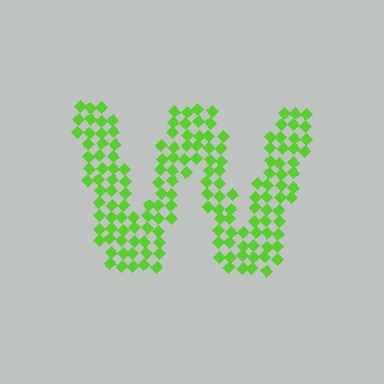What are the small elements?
The small elements are diamonds.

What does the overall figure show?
The overall figure shows the letter W.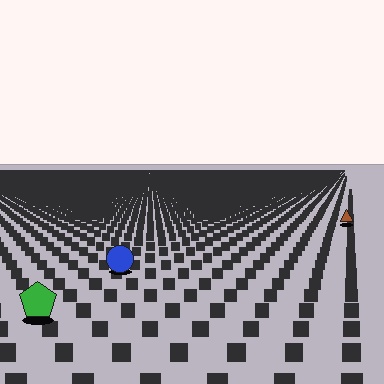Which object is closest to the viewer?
The green pentagon is closest. The texture marks near it are larger and more spread out.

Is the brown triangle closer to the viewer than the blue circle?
No. The blue circle is closer — you can tell from the texture gradient: the ground texture is coarser near it.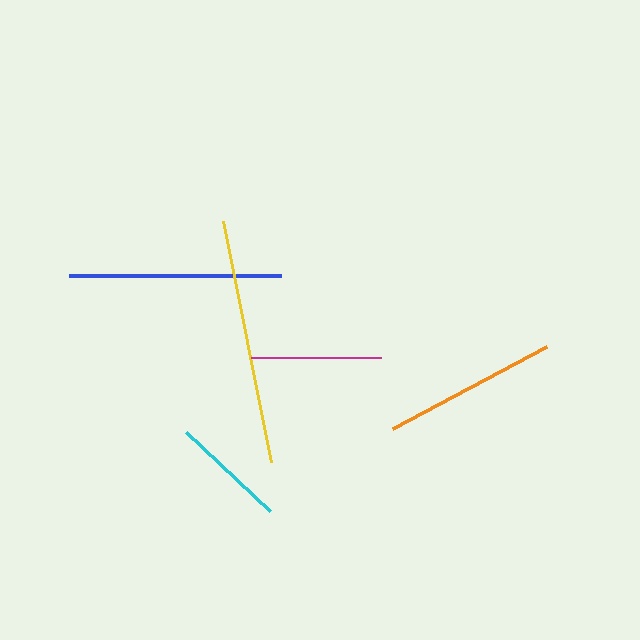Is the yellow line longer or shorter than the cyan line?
The yellow line is longer than the cyan line.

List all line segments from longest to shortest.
From longest to shortest: yellow, blue, orange, magenta, cyan.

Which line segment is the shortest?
The cyan line is the shortest at approximately 115 pixels.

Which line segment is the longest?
The yellow line is the longest at approximately 246 pixels.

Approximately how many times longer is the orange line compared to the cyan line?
The orange line is approximately 1.5 times the length of the cyan line.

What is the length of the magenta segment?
The magenta segment is approximately 130 pixels long.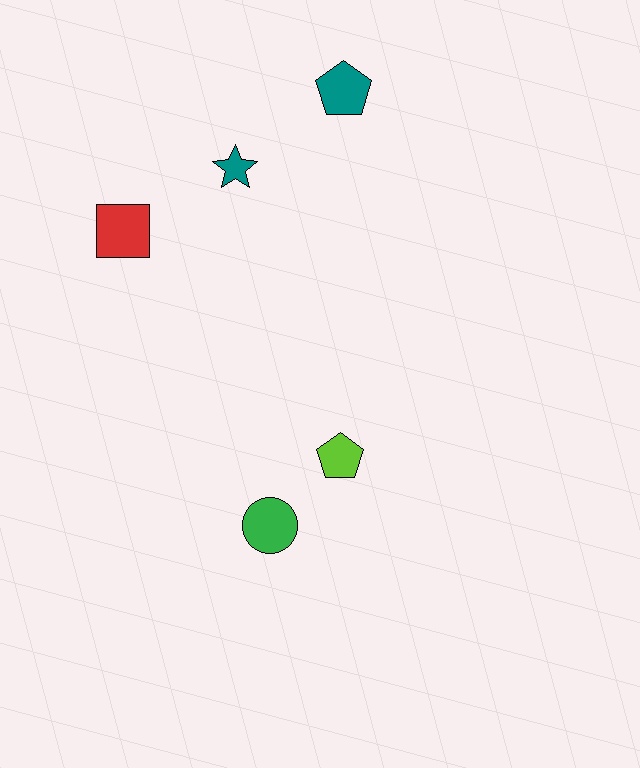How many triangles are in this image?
There are no triangles.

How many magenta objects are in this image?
There are no magenta objects.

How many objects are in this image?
There are 5 objects.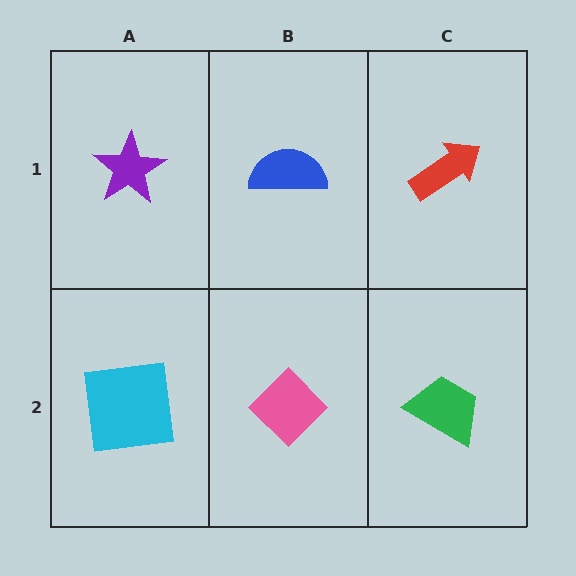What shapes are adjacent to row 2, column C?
A red arrow (row 1, column C), a pink diamond (row 2, column B).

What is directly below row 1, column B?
A pink diamond.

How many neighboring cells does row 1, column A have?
2.